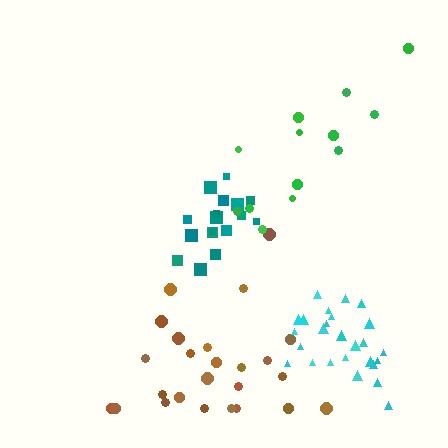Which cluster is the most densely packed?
Cyan.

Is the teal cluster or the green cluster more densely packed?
Teal.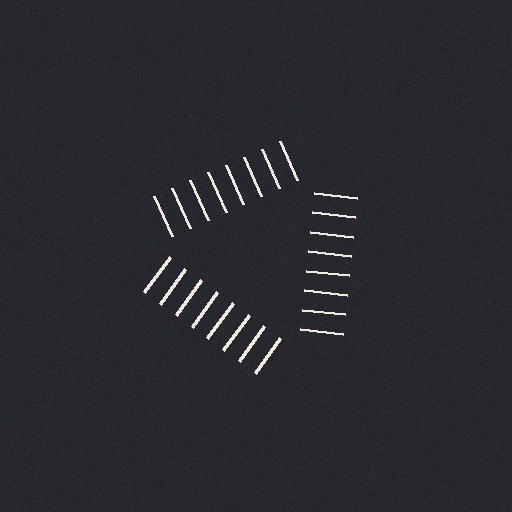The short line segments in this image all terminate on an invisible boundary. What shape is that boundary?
An illusory triangle — the line segments terminate on its edges but no continuous stroke is drawn.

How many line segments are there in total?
24 — 8 along each of the 3 edges.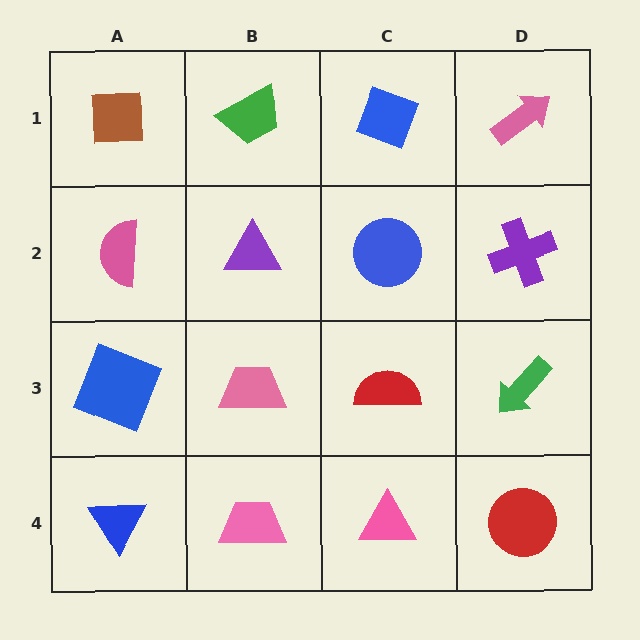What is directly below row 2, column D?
A green arrow.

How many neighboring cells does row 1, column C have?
3.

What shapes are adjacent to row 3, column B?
A purple triangle (row 2, column B), a pink trapezoid (row 4, column B), a blue square (row 3, column A), a red semicircle (row 3, column C).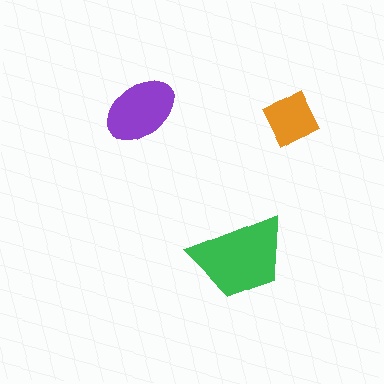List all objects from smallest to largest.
The orange diamond, the purple ellipse, the green trapezoid.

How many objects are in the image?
There are 3 objects in the image.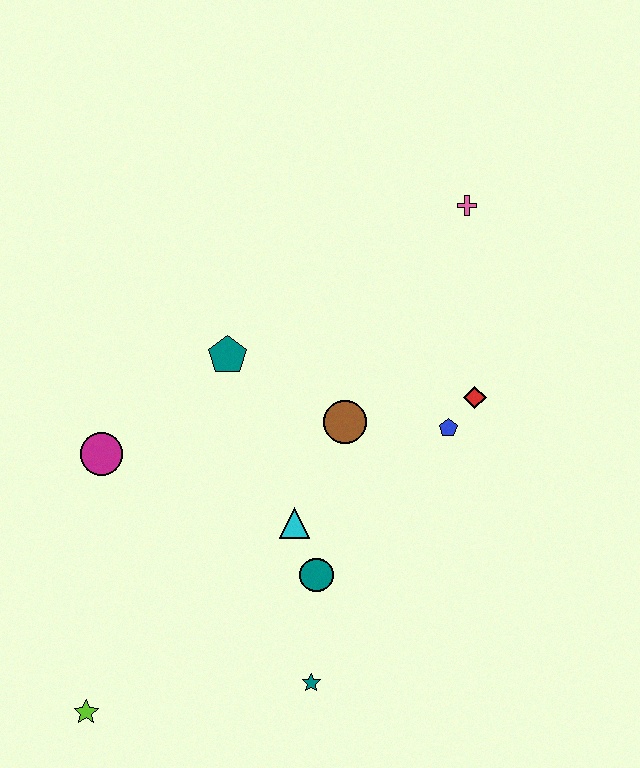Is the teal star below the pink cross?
Yes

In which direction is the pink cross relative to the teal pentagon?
The pink cross is to the right of the teal pentagon.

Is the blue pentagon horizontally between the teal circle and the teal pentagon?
No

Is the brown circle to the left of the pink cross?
Yes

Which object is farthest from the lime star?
The pink cross is farthest from the lime star.